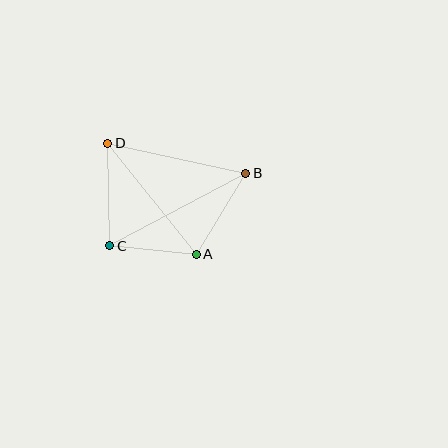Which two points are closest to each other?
Points A and C are closest to each other.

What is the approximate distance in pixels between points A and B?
The distance between A and B is approximately 95 pixels.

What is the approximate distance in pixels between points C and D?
The distance between C and D is approximately 102 pixels.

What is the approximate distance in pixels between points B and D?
The distance between B and D is approximately 141 pixels.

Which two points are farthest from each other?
Points B and C are farthest from each other.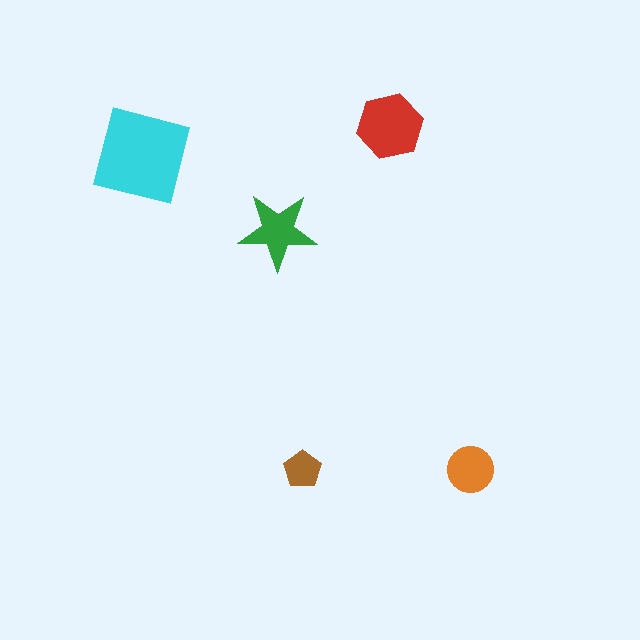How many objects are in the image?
There are 5 objects in the image.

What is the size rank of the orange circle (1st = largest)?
4th.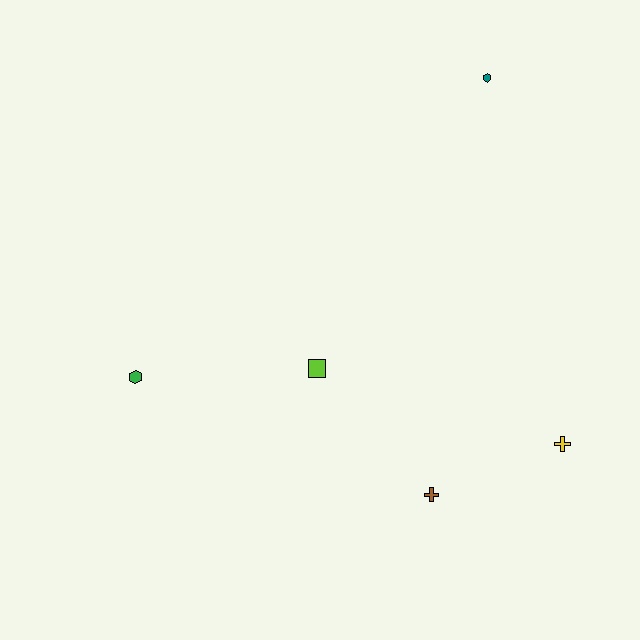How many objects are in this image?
There are 5 objects.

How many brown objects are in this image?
There is 1 brown object.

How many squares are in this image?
There is 1 square.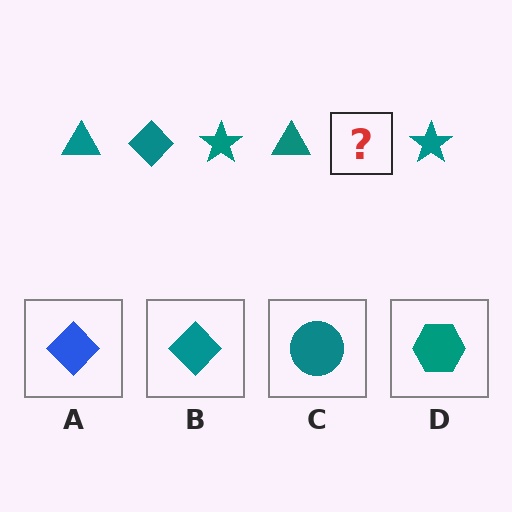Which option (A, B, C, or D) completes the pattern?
B.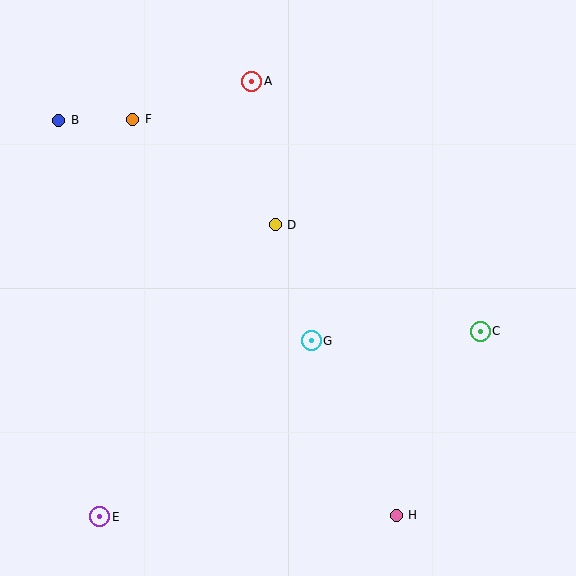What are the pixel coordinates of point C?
Point C is at (480, 331).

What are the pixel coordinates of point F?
Point F is at (133, 119).